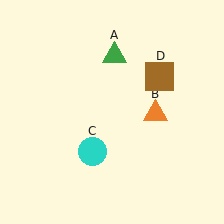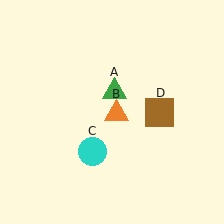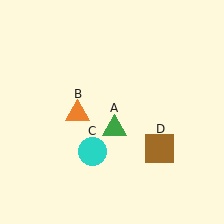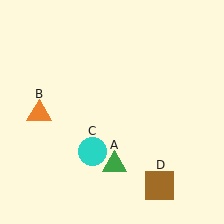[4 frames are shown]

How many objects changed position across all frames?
3 objects changed position: green triangle (object A), orange triangle (object B), brown square (object D).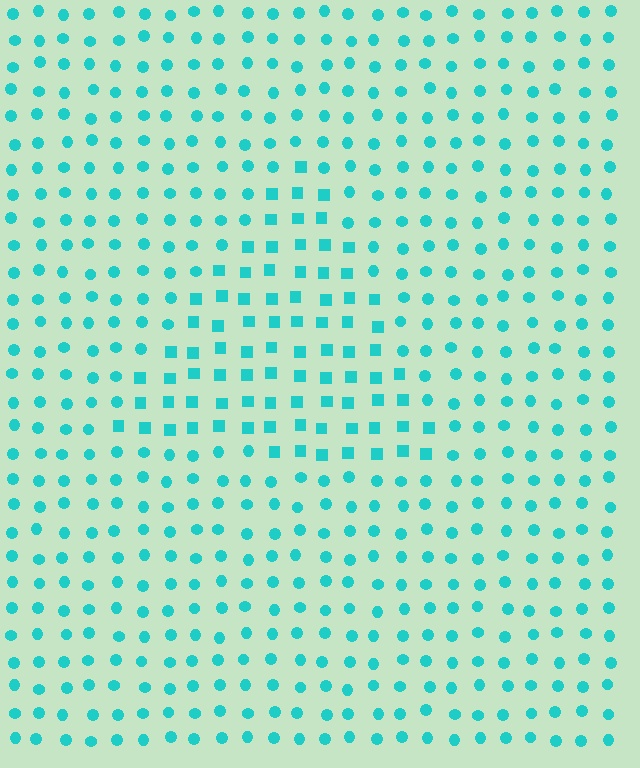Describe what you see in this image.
The image is filled with small cyan elements arranged in a uniform grid. A triangle-shaped region contains squares, while the surrounding area contains circles. The boundary is defined purely by the change in element shape.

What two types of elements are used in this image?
The image uses squares inside the triangle region and circles outside it.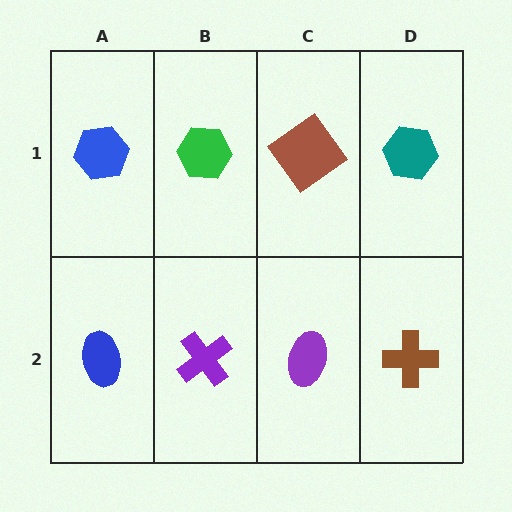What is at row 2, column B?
A purple cross.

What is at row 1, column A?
A blue hexagon.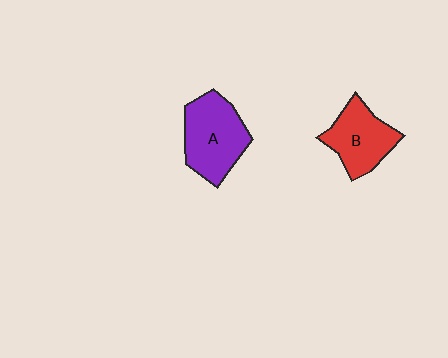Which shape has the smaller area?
Shape B (red).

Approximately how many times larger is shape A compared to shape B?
Approximately 1.2 times.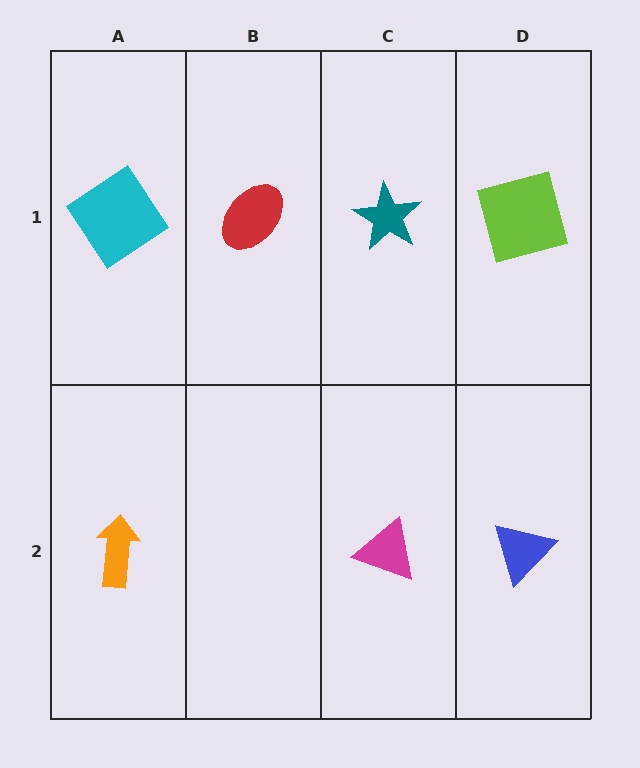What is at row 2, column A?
An orange arrow.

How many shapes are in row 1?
4 shapes.